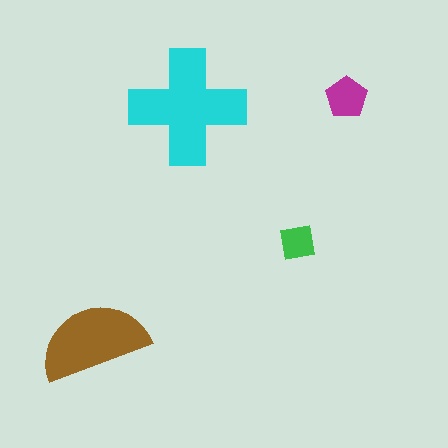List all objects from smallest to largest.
The green square, the magenta pentagon, the brown semicircle, the cyan cross.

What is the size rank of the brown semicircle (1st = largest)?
2nd.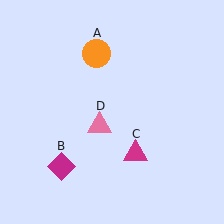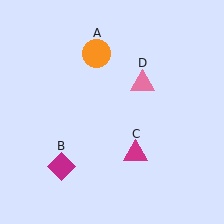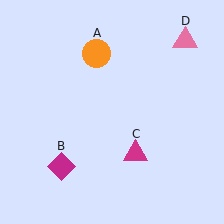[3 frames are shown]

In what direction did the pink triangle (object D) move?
The pink triangle (object D) moved up and to the right.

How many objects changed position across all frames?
1 object changed position: pink triangle (object D).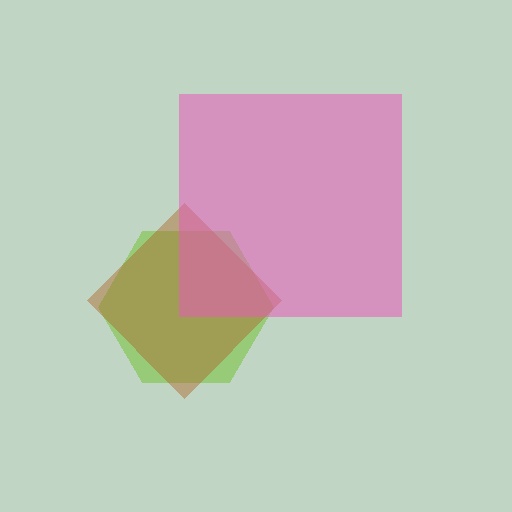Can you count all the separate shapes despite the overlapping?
Yes, there are 3 separate shapes.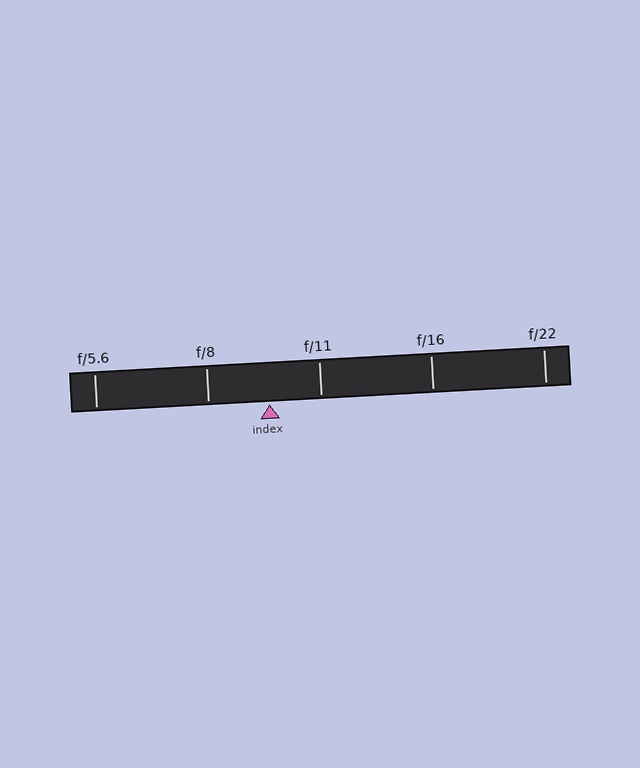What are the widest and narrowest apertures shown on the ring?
The widest aperture shown is f/5.6 and the narrowest is f/22.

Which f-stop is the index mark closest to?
The index mark is closest to f/11.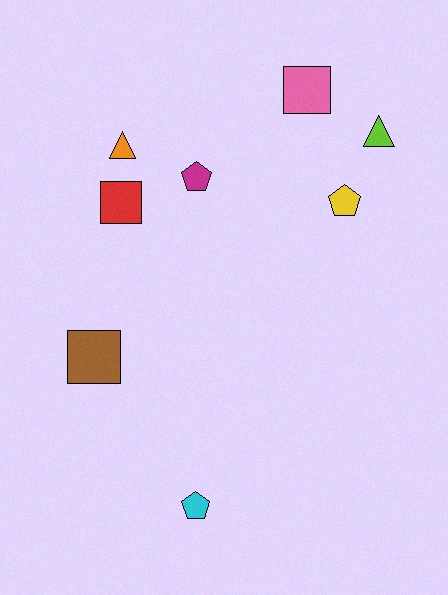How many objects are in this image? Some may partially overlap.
There are 8 objects.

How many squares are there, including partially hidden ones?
There are 3 squares.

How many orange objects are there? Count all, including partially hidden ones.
There is 1 orange object.